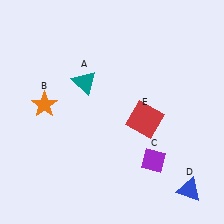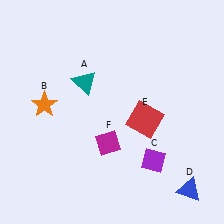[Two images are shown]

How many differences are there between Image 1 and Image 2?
There is 1 difference between the two images.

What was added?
A magenta diamond (F) was added in Image 2.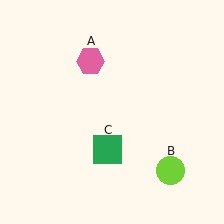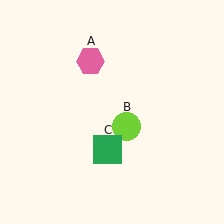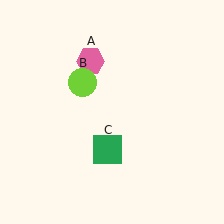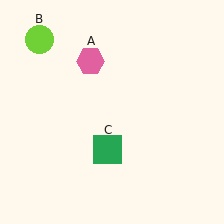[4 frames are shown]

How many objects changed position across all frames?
1 object changed position: lime circle (object B).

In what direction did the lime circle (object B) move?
The lime circle (object B) moved up and to the left.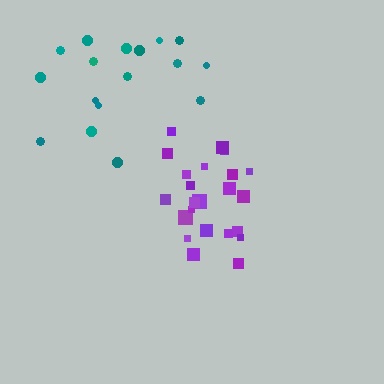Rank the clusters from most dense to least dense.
purple, teal.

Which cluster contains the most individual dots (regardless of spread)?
Purple (23).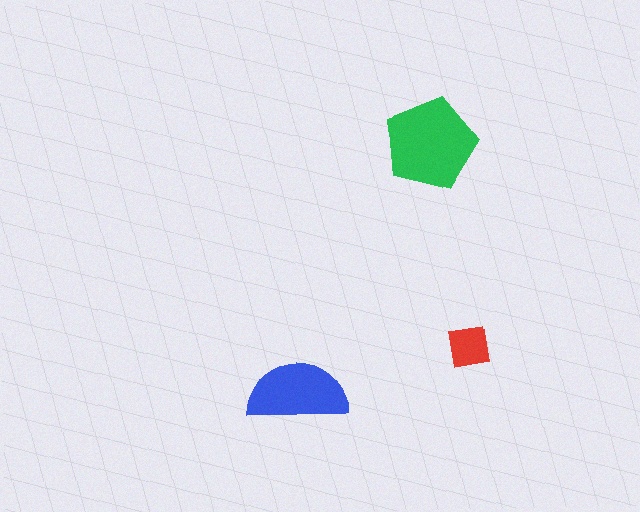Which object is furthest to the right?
The red square is rightmost.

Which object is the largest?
The green pentagon.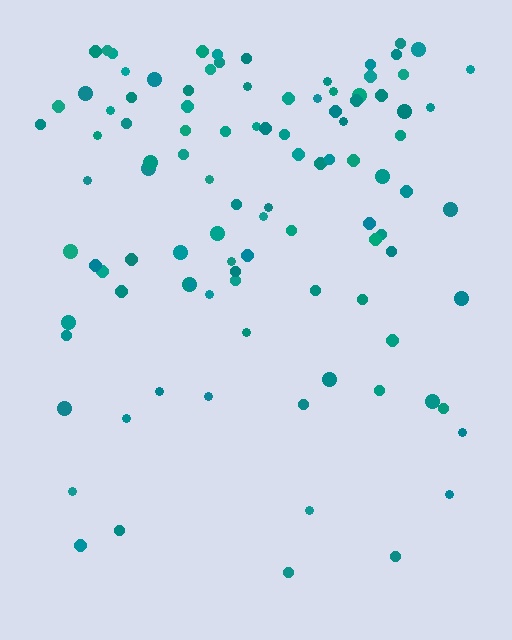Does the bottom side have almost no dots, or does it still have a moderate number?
Still a moderate number, just noticeably fewer than the top.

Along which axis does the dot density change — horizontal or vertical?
Vertical.